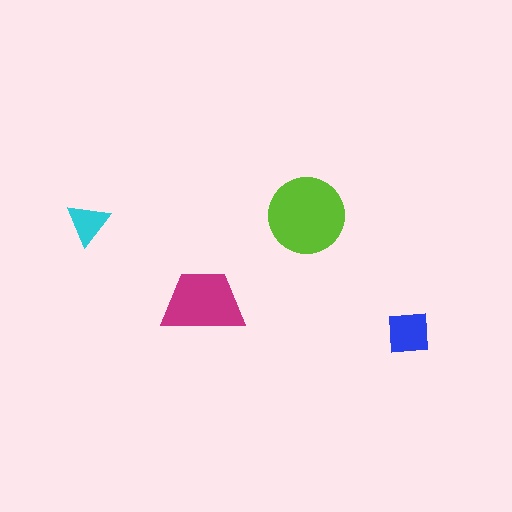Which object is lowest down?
The blue square is bottommost.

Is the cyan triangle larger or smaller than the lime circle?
Smaller.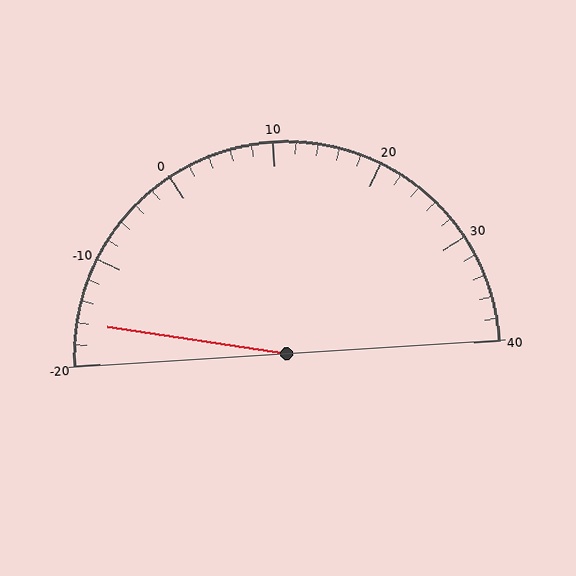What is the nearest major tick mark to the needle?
The nearest major tick mark is -20.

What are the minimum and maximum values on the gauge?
The gauge ranges from -20 to 40.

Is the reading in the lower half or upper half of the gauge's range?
The reading is in the lower half of the range (-20 to 40).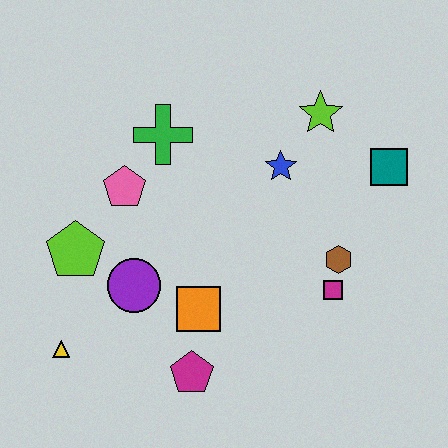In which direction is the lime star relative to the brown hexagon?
The lime star is above the brown hexagon.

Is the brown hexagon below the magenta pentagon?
No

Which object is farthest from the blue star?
The yellow triangle is farthest from the blue star.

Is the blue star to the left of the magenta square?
Yes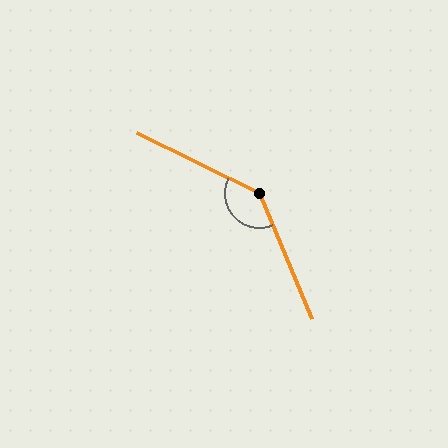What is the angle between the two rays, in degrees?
Approximately 139 degrees.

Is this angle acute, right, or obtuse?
It is obtuse.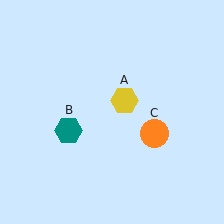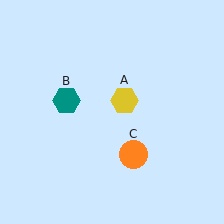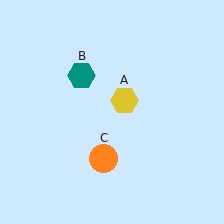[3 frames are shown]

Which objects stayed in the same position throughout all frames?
Yellow hexagon (object A) remained stationary.